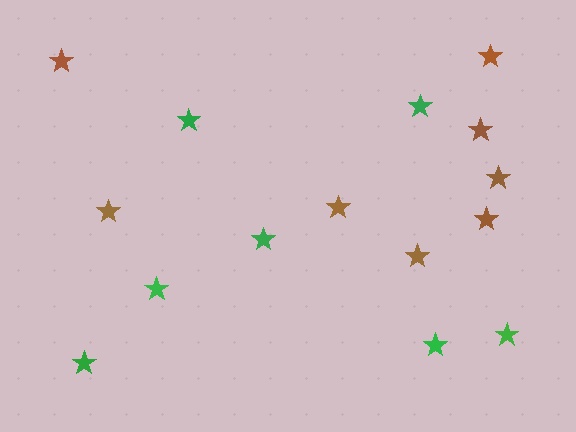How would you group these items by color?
There are 2 groups: one group of green stars (7) and one group of brown stars (8).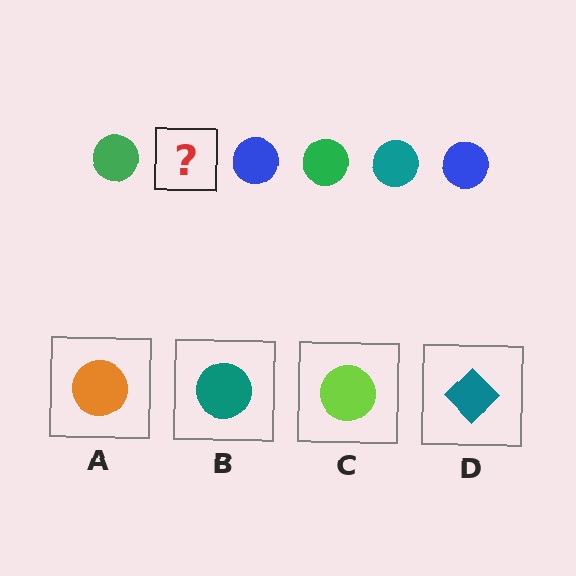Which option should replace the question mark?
Option B.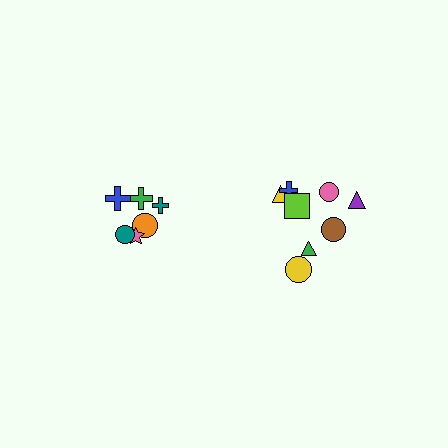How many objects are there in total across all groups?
There are 14 objects.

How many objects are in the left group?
There are 6 objects.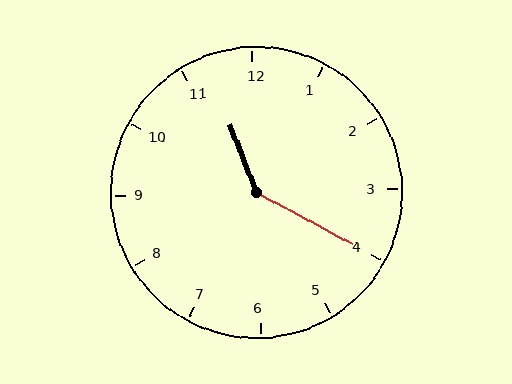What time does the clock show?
11:20.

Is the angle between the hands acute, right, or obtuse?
It is obtuse.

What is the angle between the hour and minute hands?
Approximately 140 degrees.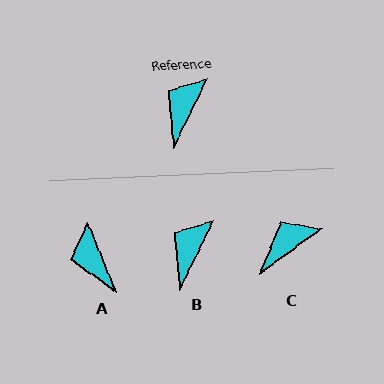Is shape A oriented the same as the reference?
No, it is off by about 48 degrees.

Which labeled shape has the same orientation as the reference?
B.